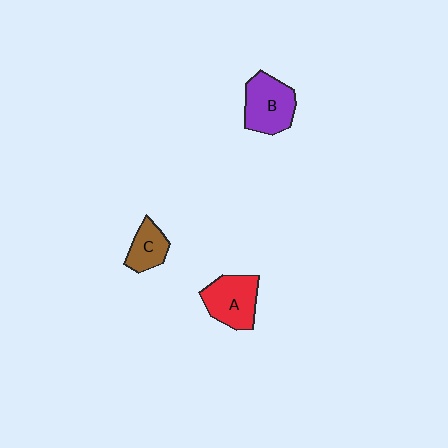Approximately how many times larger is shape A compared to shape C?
Approximately 1.6 times.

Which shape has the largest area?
Shape B (purple).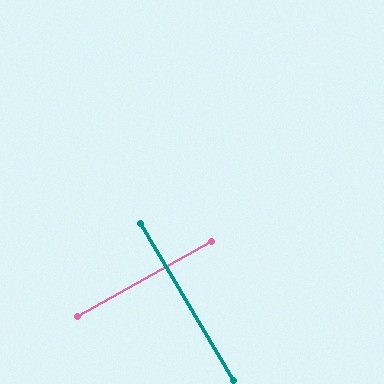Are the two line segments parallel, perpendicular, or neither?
Perpendicular — they meet at approximately 89°.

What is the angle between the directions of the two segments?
Approximately 89 degrees.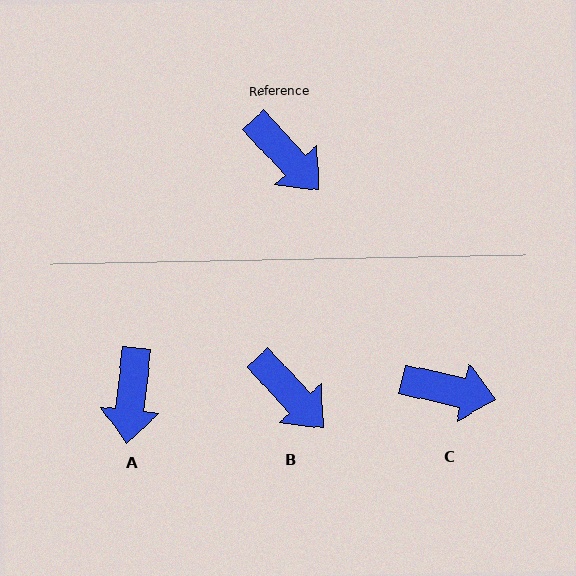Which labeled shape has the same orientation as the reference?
B.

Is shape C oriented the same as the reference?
No, it is off by about 35 degrees.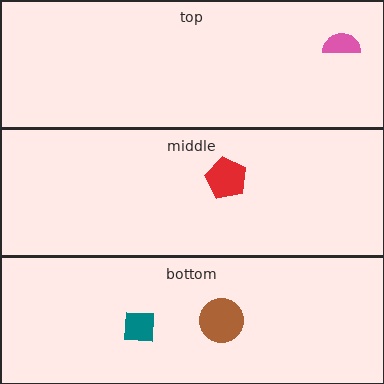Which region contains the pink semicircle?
The top region.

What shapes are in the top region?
The pink semicircle.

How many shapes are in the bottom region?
2.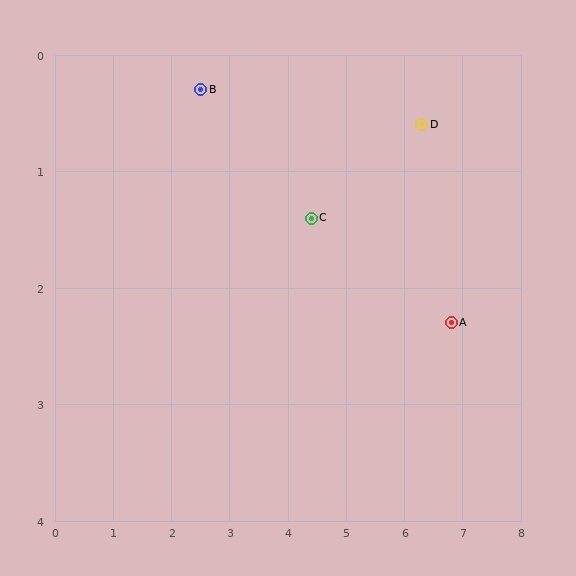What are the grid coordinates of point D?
Point D is at approximately (6.3, 0.6).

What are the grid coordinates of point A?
Point A is at approximately (6.8, 2.3).